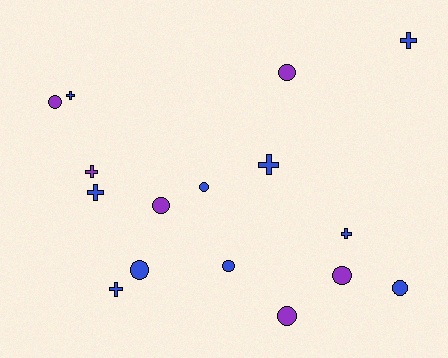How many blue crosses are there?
There are 6 blue crosses.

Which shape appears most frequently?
Circle, with 9 objects.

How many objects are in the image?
There are 16 objects.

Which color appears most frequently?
Blue, with 10 objects.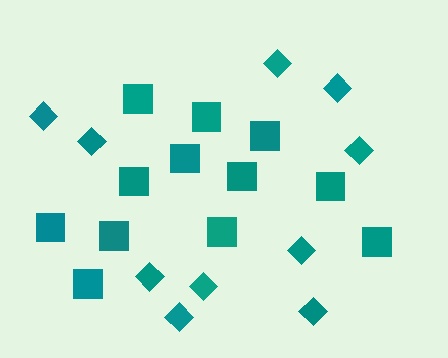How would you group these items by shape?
There are 2 groups: one group of diamonds (10) and one group of squares (12).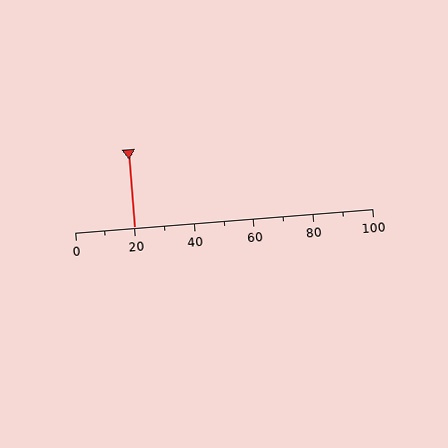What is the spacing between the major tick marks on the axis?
The major ticks are spaced 20 apart.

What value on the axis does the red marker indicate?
The marker indicates approximately 20.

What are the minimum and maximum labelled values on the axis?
The axis runs from 0 to 100.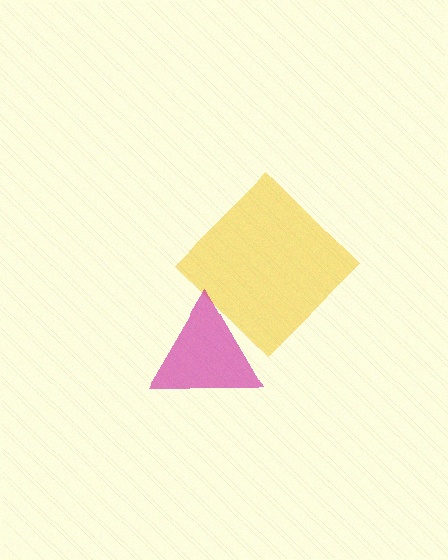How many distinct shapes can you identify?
There are 2 distinct shapes: a yellow diamond, a magenta triangle.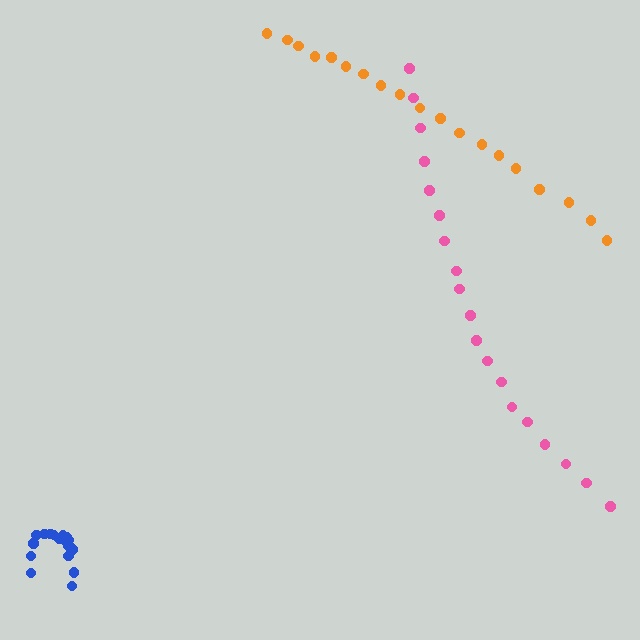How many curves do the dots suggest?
There are 3 distinct paths.